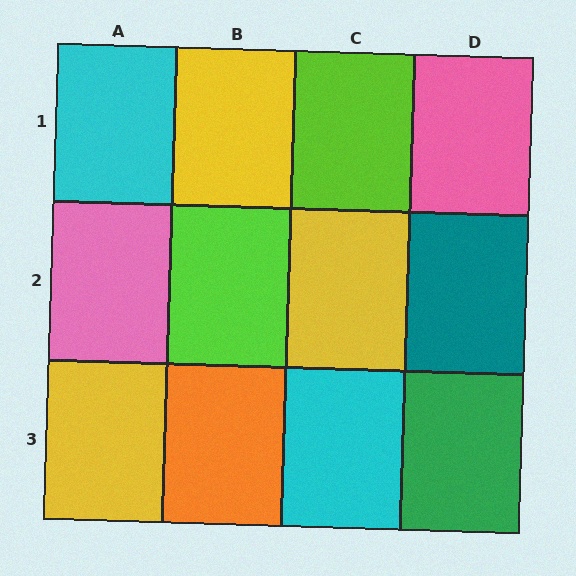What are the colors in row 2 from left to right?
Pink, lime, yellow, teal.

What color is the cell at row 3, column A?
Yellow.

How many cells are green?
1 cell is green.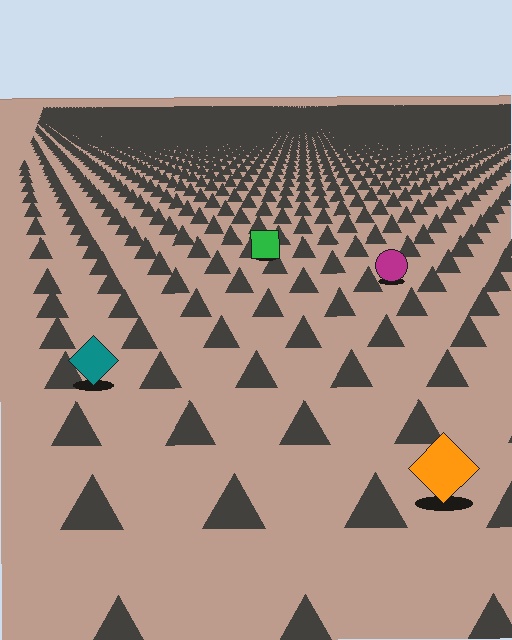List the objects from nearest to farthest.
From nearest to farthest: the orange diamond, the teal diamond, the magenta circle, the green square.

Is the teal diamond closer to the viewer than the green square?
Yes. The teal diamond is closer — you can tell from the texture gradient: the ground texture is coarser near it.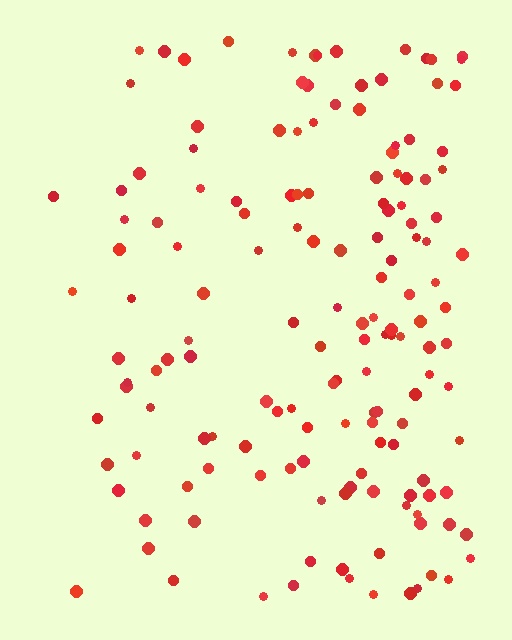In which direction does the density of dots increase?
From left to right, with the right side densest.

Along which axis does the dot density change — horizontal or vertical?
Horizontal.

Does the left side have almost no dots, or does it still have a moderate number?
Still a moderate number, just noticeably fewer than the right.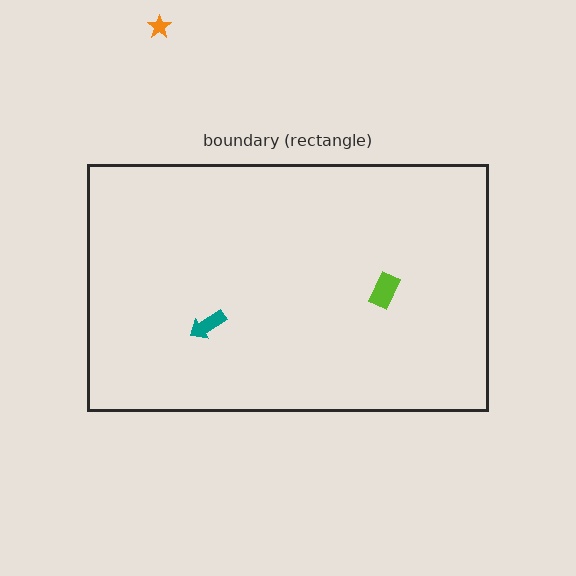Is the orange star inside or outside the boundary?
Outside.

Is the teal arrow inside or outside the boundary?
Inside.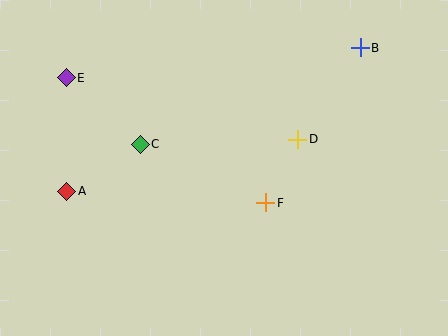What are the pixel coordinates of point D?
Point D is at (298, 139).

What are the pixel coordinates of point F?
Point F is at (266, 203).